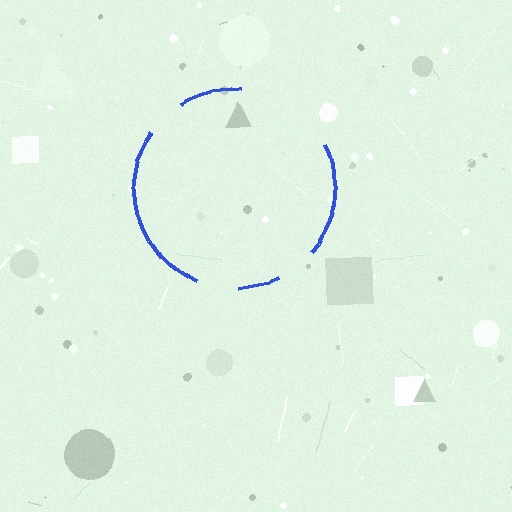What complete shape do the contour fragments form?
The contour fragments form a circle.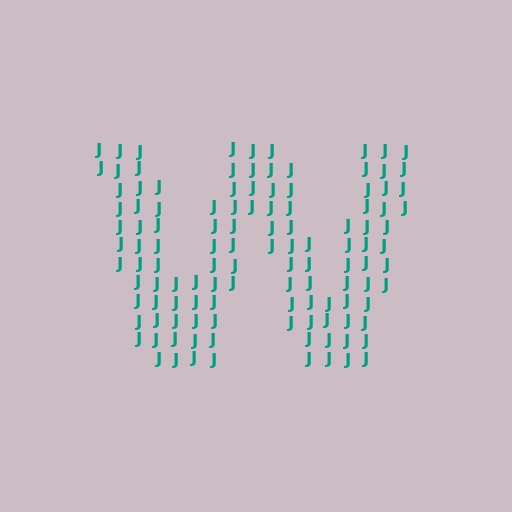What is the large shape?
The large shape is the letter W.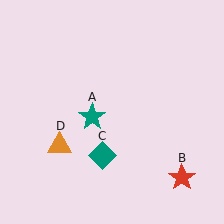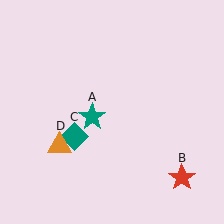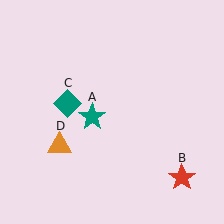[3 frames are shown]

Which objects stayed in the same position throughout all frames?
Teal star (object A) and red star (object B) and orange triangle (object D) remained stationary.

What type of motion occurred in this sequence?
The teal diamond (object C) rotated clockwise around the center of the scene.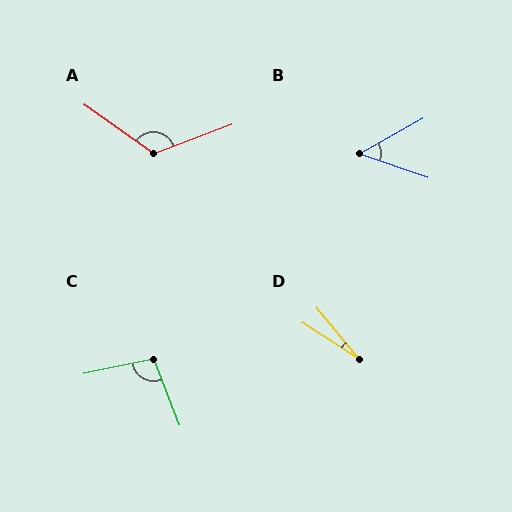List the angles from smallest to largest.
D (18°), B (48°), C (99°), A (124°).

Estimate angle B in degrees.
Approximately 48 degrees.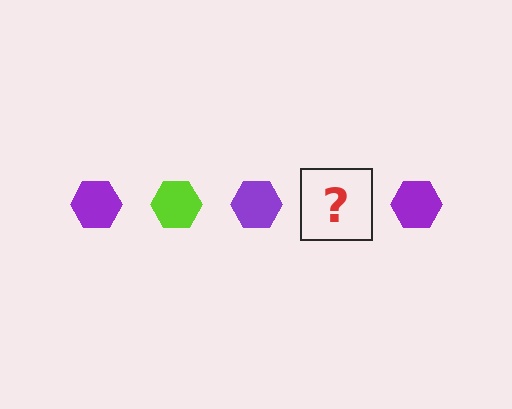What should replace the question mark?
The question mark should be replaced with a lime hexagon.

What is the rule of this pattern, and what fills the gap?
The rule is that the pattern cycles through purple, lime hexagons. The gap should be filled with a lime hexagon.